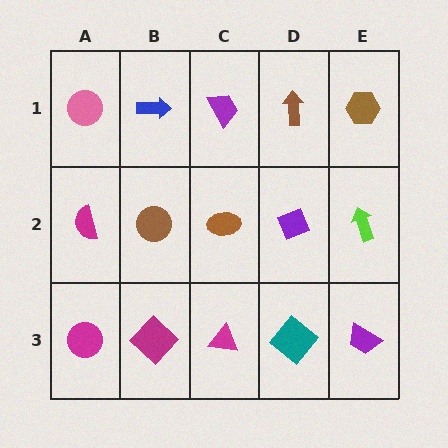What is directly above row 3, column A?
A magenta semicircle.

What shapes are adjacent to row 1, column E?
A lime arrow (row 2, column E), a brown arrow (row 1, column D).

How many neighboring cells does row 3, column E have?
2.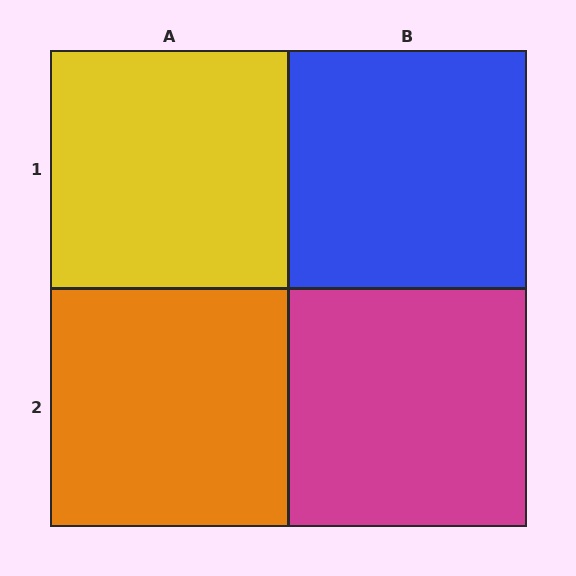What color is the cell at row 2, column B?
Magenta.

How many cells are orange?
1 cell is orange.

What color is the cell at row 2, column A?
Orange.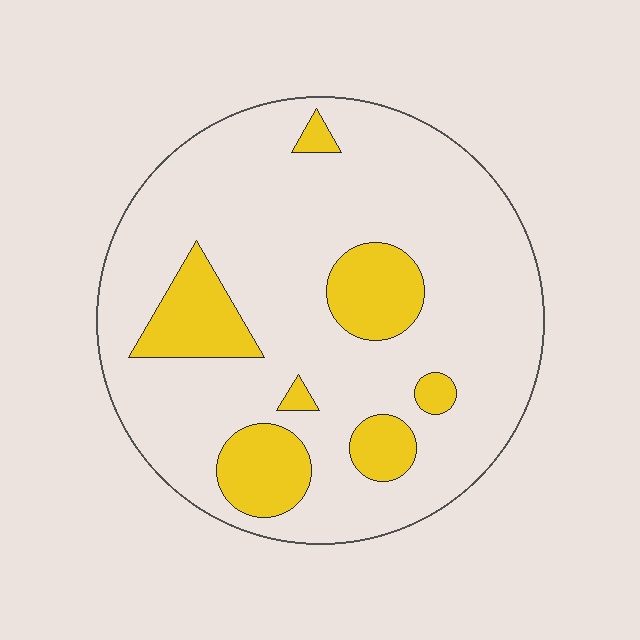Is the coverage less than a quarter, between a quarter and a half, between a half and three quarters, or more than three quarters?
Less than a quarter.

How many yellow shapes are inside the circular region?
7.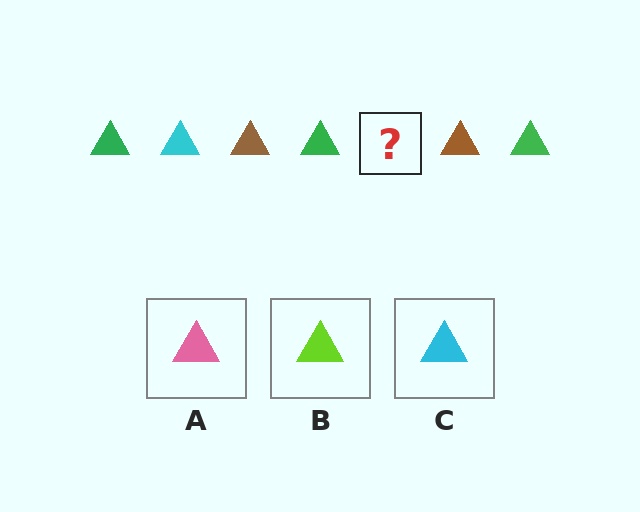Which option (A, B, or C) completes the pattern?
C.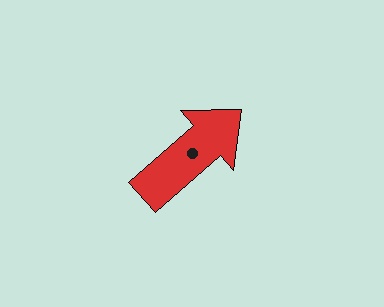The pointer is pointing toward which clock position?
Roughly 2 o'clock.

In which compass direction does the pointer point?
Northeast.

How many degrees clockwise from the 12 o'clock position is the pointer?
Approximately 49 degrees.